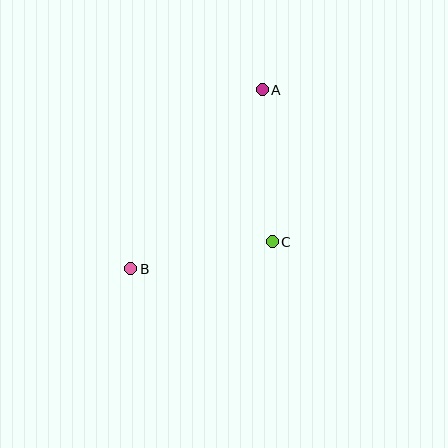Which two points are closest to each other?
Points B and C are closest to each other.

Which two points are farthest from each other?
Points A and B are farthest from each other.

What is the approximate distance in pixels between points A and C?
The distance between A and C is approximately 152 pixels.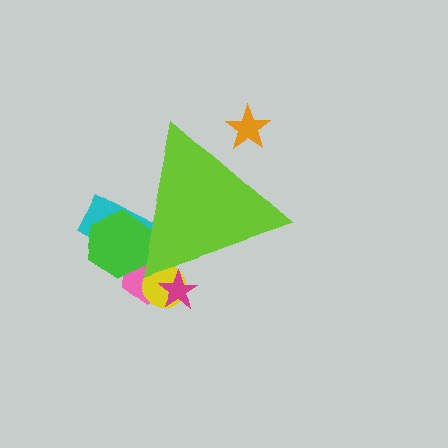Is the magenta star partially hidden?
Yes, the magenta star is partially hidden behind the lime triangle.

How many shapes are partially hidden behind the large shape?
6 shapes are partially hidden.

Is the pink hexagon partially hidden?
Yes, the pink hexagon is partially hidden behind the lime triangle.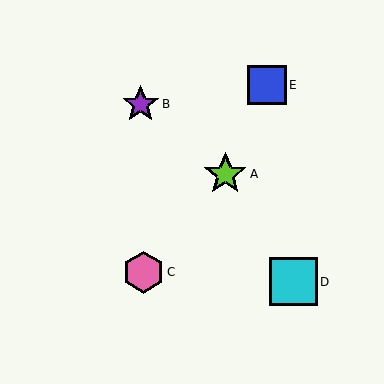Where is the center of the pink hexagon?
The center of the pink hexagon is at (143, 272).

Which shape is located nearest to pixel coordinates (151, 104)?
The purple star (labeled B) at (141, 104) is nearest to that location.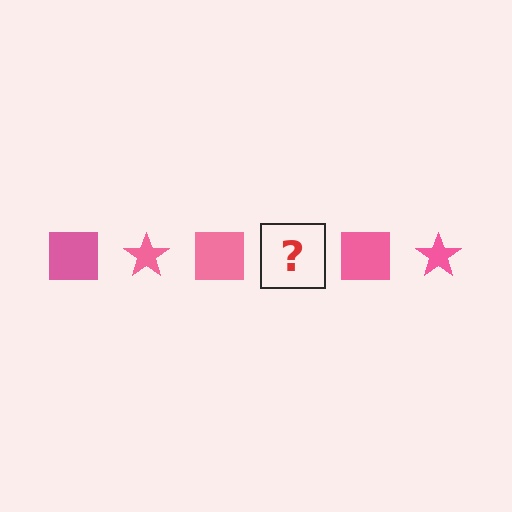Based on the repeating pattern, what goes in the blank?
The blank should be a pink star.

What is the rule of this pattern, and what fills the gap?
The rule is that the pattern cycles through square, star shapes in pink. The gap should be filled with a pink star.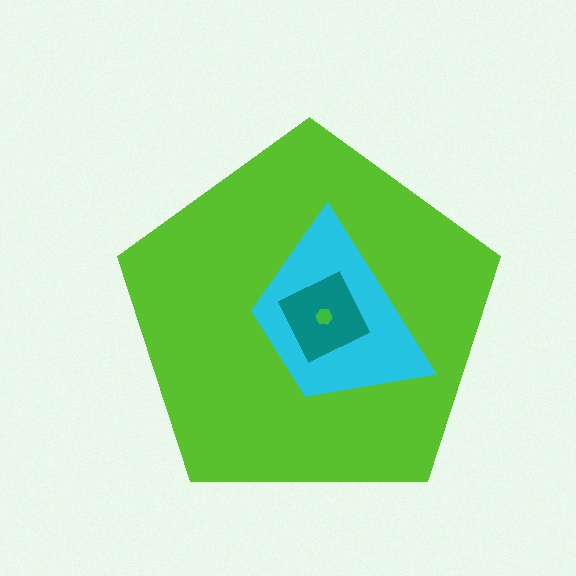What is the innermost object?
The green hexagon.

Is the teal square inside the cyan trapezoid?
Yes.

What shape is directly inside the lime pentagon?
The cyan trapezoid.